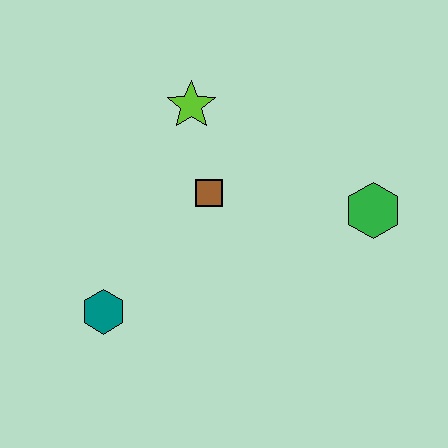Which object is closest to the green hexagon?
The brown square is closest to the green hexagon.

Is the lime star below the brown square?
No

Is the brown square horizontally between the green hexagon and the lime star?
Yes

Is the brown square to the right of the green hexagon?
No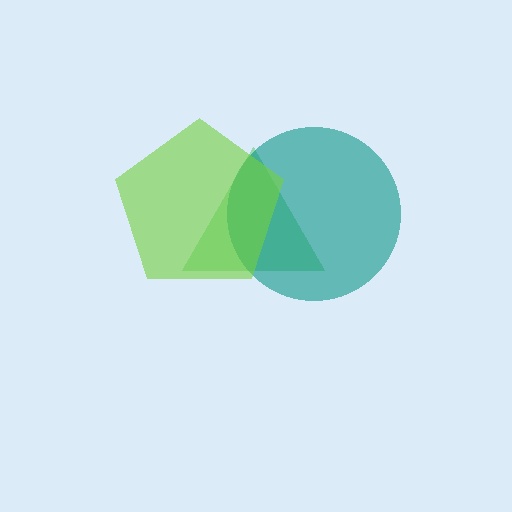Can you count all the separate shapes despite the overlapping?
Yes, there are 3 separate shapes.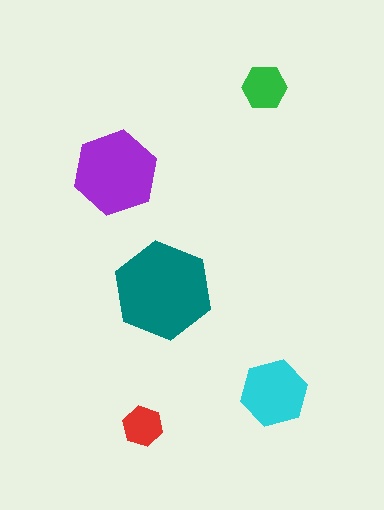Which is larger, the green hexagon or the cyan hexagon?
The cyan one.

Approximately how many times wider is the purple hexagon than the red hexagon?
About 2 times wider.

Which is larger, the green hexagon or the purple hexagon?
The purple one.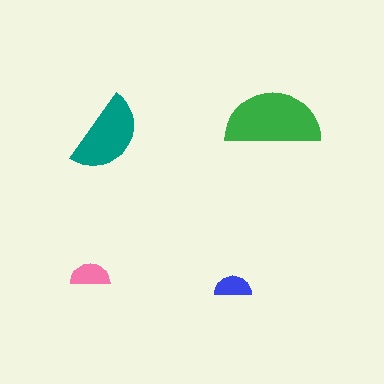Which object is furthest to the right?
The green semicircle is rightmost.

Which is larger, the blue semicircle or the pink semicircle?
The pink one.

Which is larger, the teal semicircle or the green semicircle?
The green one.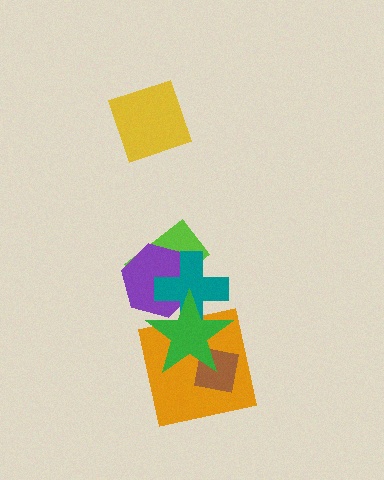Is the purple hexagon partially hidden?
Yes, it is partially covered by another shape.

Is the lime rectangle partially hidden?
Yes, it is partially covered by another shape.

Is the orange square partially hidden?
Yes, it is partially covered by another shape.